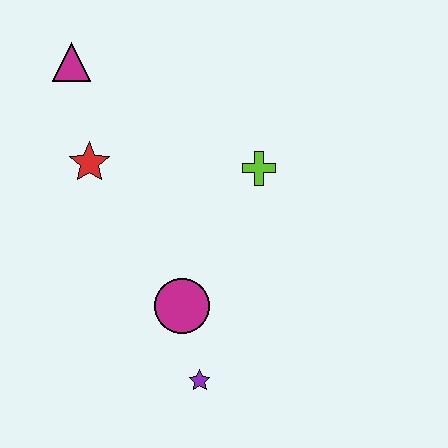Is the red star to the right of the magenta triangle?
Yes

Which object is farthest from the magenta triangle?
The purple star is farthest from the magenta triangle.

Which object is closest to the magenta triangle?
The red star is closest to the magenta triangle.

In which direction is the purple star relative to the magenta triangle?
The purple star is below the magenta triangle.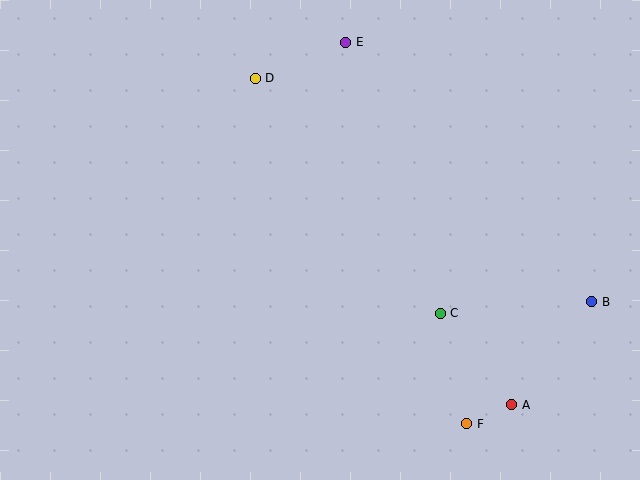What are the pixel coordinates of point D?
Point D is at (255, 78).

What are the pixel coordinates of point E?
Point E is at (346, 42).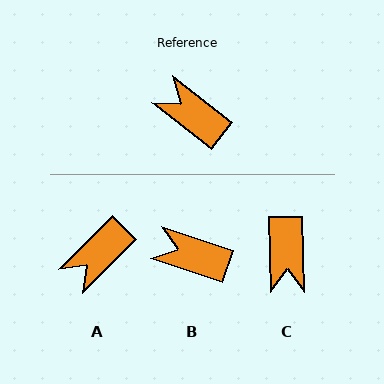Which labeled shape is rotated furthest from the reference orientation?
C, about 130 degrees away.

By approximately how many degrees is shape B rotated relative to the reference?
Approximately 20 degrees counter-clockwise.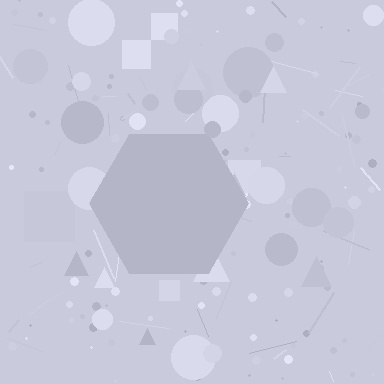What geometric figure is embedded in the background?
A hexagon is embedded in the background.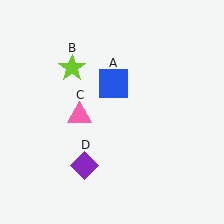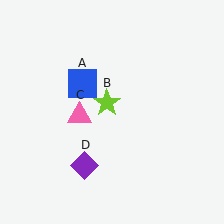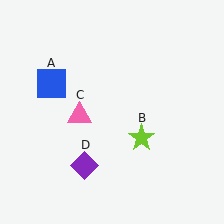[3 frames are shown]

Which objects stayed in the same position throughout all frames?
Pink triangle (object C) and purple diamond (object D) remained stationary.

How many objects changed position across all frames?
2 objects changed position: blue square (object A), lime star (object B).